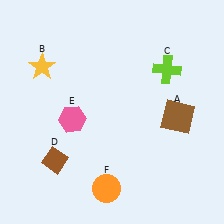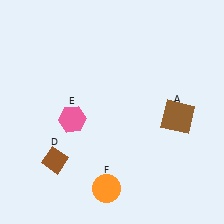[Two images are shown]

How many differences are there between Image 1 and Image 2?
There are 2 differences between the two images.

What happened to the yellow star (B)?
The yellow star (B) was removed in Image 2. It was in the top-left area of Image 1.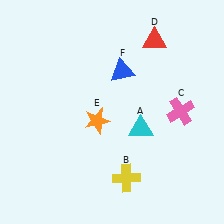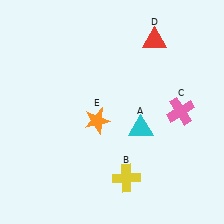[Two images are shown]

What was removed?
The blue triangle (F) was removed in Image 2.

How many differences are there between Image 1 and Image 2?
There is 1 difference between the two images.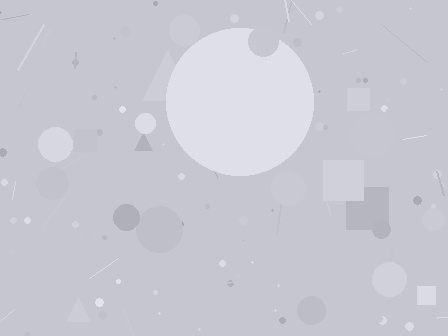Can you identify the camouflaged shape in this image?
The camouflaged shape is a circle.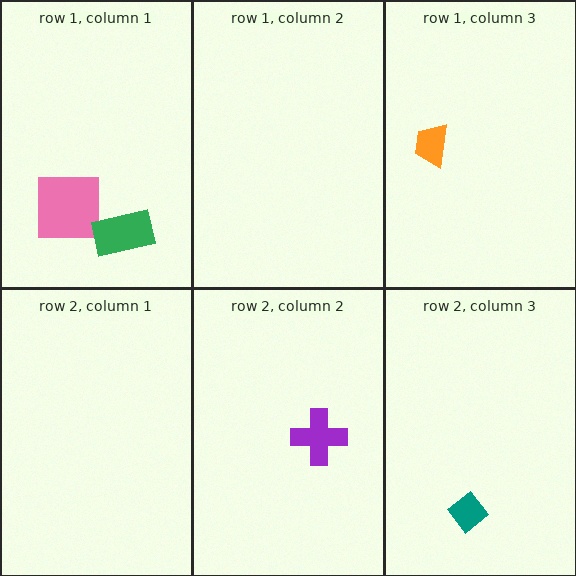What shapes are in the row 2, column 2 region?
The purple cross.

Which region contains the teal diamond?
The row 2, column 3 region.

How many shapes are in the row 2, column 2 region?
1.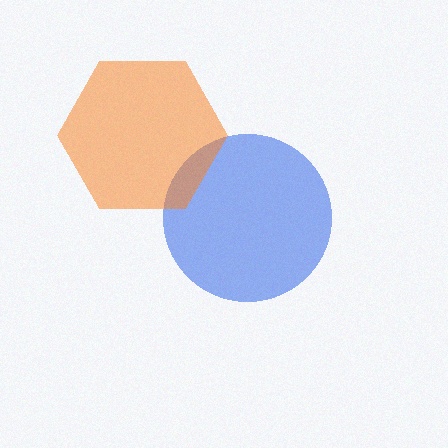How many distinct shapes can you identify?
There are 2 distinct shapes: a blue circle, an orange hexagon.